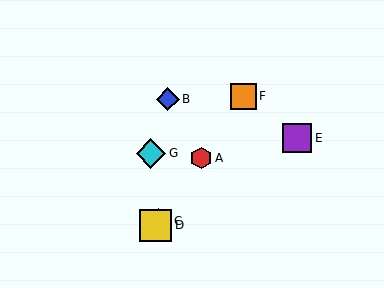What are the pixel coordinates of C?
Object C is at (158, 221).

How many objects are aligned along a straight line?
4 objects (A, C, D, F) are aligned along a straight line.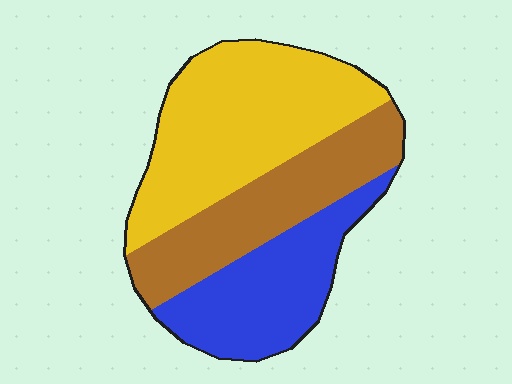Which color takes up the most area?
Yellow, at roughly 45%.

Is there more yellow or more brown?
Yellow.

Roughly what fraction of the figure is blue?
Blue covers roughly 30% of the figure.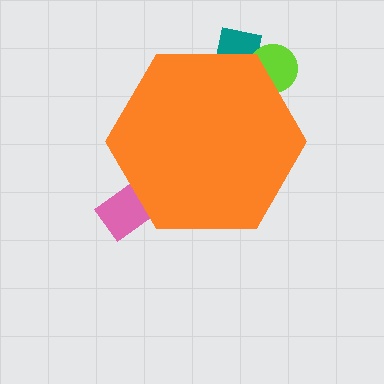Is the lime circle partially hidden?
Yes, the lime circle is partially hidden behind the orange hexagon.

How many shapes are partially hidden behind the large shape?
3 shapes are partially hidden.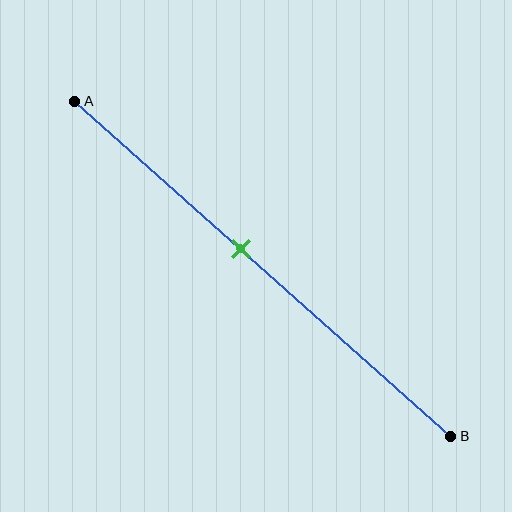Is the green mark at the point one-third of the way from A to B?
No, the mark is at about 45% from A, not at the 33% one-third point.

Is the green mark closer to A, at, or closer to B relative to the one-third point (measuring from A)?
The green mark is closer to point B than the one-third point of segment AB.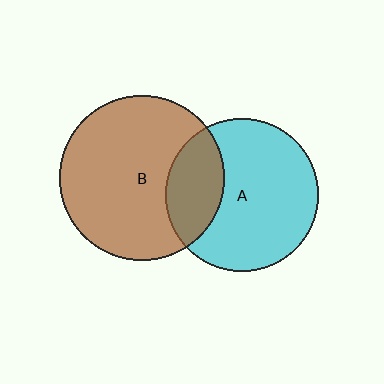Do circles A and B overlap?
Yes.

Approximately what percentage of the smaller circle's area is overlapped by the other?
Approximately 25%.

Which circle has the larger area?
Circle B (brown).